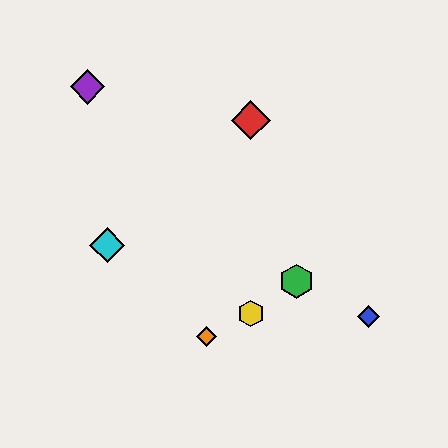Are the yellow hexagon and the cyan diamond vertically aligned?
No, the yellow hexagon is at x≈251 and the cyan diamond is at x≈107.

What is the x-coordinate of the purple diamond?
The purple diamond is at x≈88.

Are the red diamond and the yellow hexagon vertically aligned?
Yes, both are at x≈251.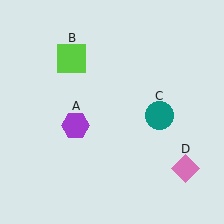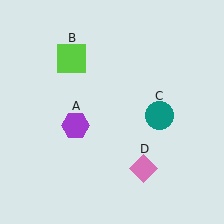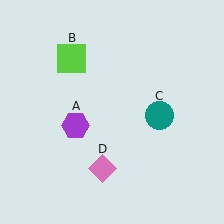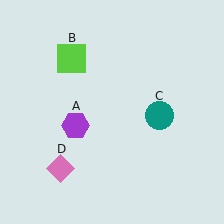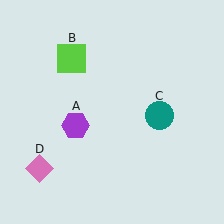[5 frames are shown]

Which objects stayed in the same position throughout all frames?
Purple hexagon (object A) and lime square (object B) and teal circle (object C) remained stationary.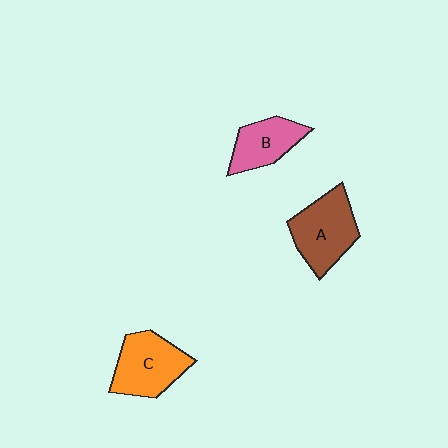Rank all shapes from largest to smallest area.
From largest to smallest: A (brown), C (orange), B (pink).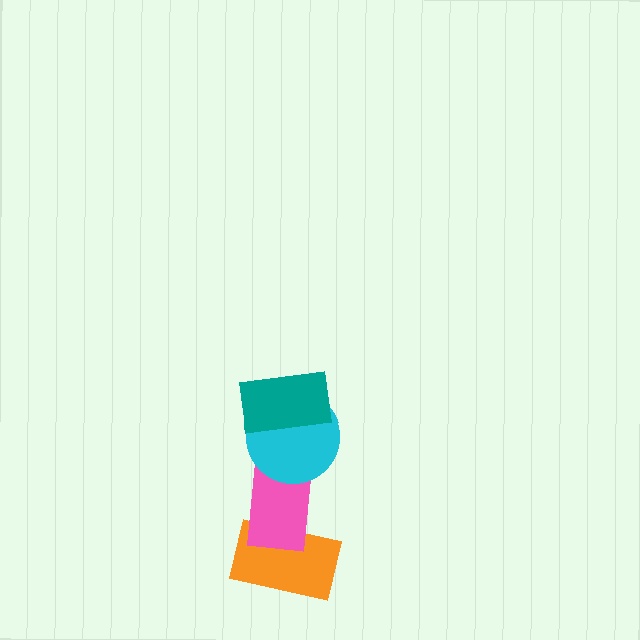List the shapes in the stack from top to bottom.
From top to bottom: the teal rectangle, the cyan circle, the pink rectangle, the orange rectangle.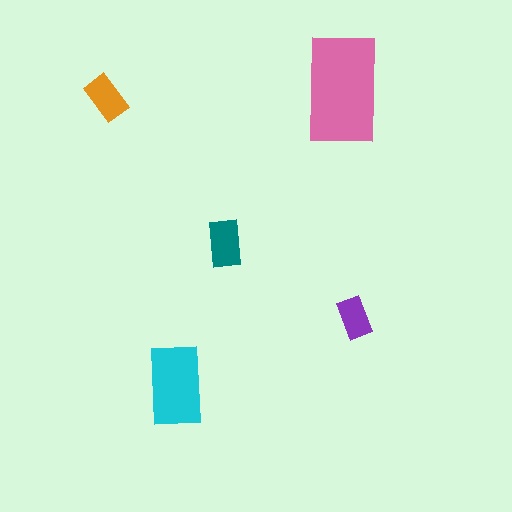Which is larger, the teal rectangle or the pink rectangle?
The pink one.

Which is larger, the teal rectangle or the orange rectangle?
The teal one.